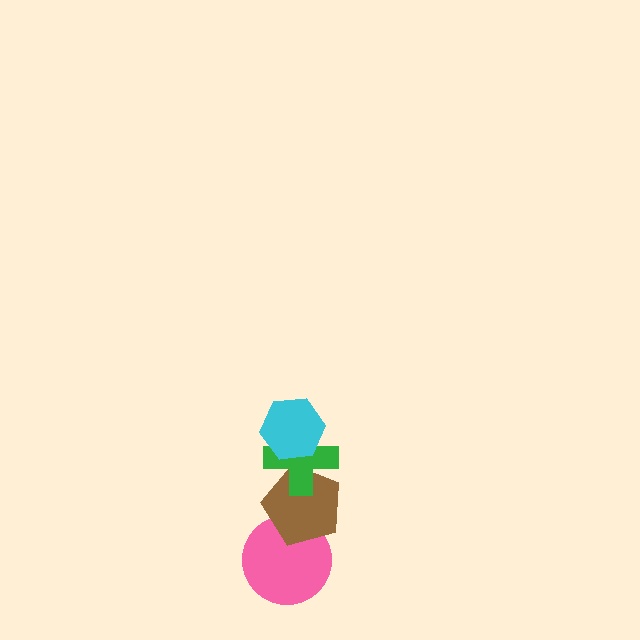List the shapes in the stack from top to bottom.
From top to bottom: the cyan hexagon, the green cross, the brown pentagon, the pink circle.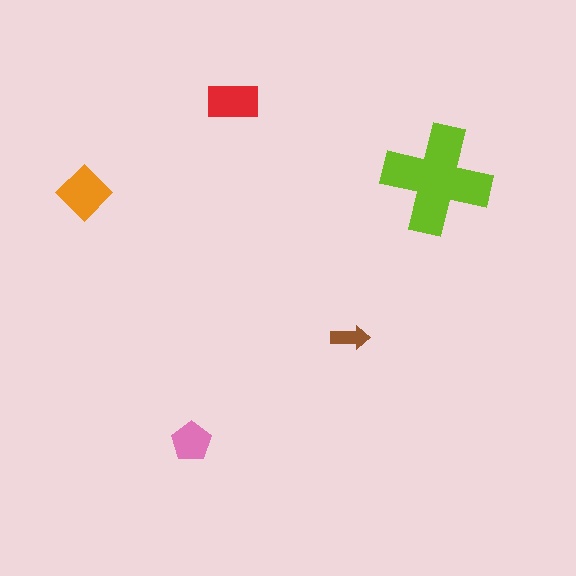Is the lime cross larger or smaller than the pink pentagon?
Larger.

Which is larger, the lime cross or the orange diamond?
The lime cross.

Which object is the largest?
The lime cross.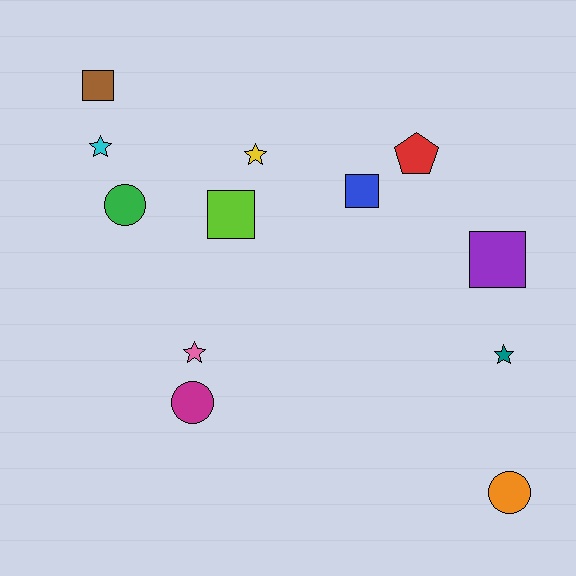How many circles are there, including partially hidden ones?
There are 3 circles.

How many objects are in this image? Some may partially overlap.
There are 12 objects.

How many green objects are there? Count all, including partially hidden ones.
There is 1 green object.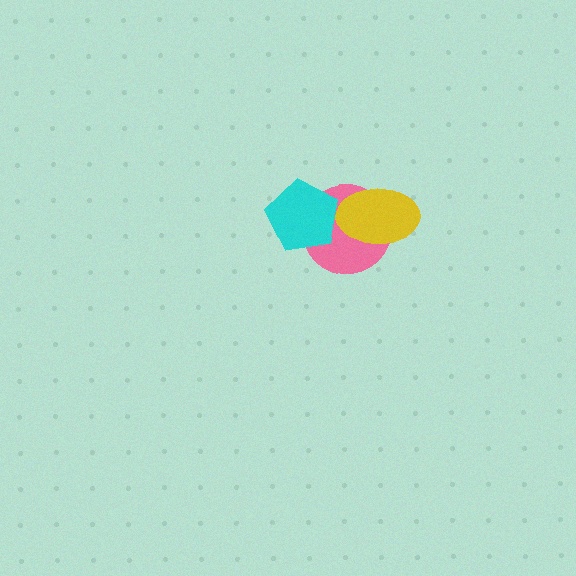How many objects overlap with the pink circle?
2 objects overlap with the pink circle.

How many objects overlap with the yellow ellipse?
1 object overlaps with the yellow ellipse.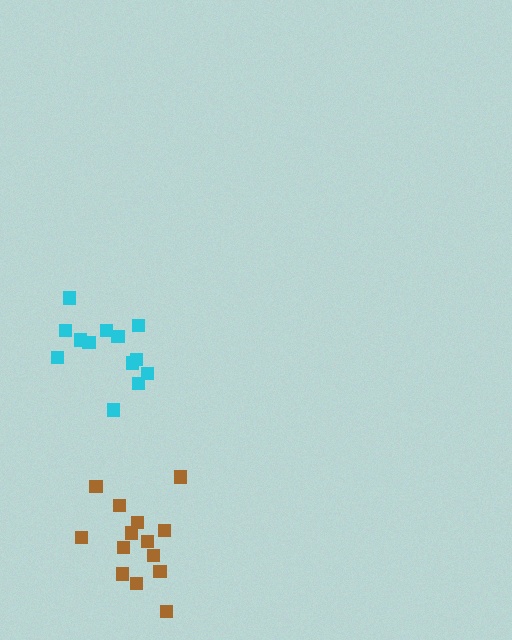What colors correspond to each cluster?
The clusters are colored: cyan, brown.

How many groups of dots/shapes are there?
There are 2 groups.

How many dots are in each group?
Group 1: 13 dots, Group 2: 14 dots (27 total).